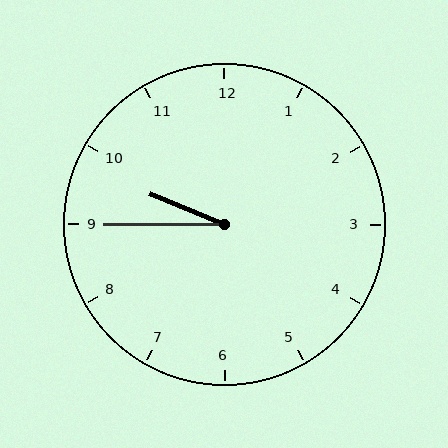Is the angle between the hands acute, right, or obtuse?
It is acute.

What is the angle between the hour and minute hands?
Approximately 22 degrees.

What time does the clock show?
9:45.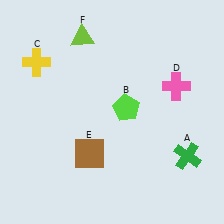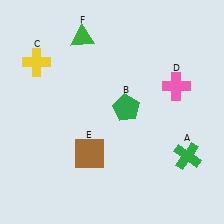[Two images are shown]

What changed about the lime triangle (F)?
In Image 1, F is lime. In Image 2, it changed to green.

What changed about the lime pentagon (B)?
In Image 1, B is lime. In Image 2, it changed to green.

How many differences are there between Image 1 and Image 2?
There are 2 differences between the two images.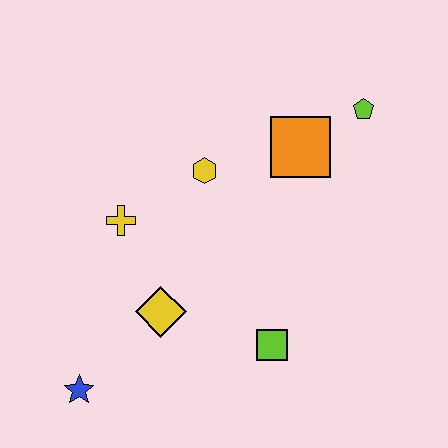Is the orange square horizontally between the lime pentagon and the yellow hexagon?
Yes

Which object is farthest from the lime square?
The lime pentagon is farthest from the lime square.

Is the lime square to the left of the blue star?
No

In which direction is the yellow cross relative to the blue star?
The yellow cross is above the blue star.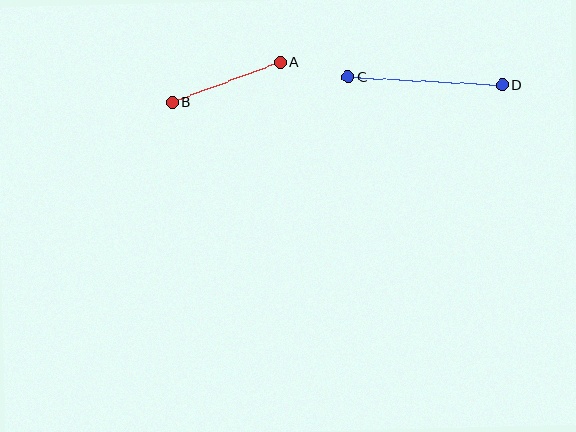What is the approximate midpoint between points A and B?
The midpoint is at approximately (226, 82) pixels.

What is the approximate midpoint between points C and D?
The midpoint is at approximately (425, 81) pixels.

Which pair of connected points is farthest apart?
Points C and D are farthest apart.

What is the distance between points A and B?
The distance is approximately 115 pixels.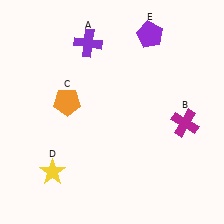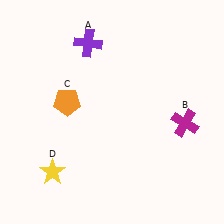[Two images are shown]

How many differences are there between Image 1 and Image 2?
There is 1 difference between the two images.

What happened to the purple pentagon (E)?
The purple pentagon (E) was removed in Image 2. It was in the top-right area of Image 1.